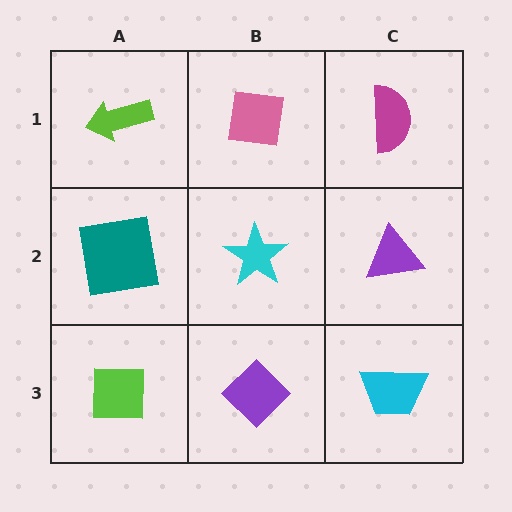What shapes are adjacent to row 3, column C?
A purple triangle (row 2, column C), a purple diamond (row 3, column B).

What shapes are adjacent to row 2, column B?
A pink square (row 1, column B), a purple diamond (row 3, column B), a teal square (row 2, column A), a purple triangle (row 2, column C).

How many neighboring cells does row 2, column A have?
3.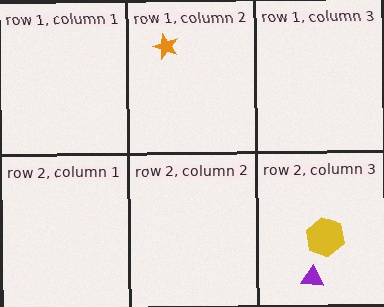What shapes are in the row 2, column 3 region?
The purple triangle, the yellow hexagon.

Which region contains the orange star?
The row 1, column 2 region.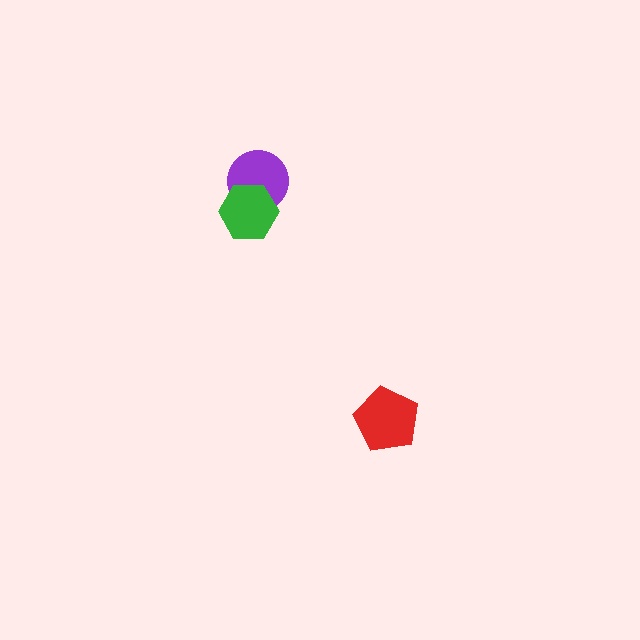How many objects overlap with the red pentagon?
0 objects overlap with the red pentagon.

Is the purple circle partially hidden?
Yes, it is partially covered by another shape.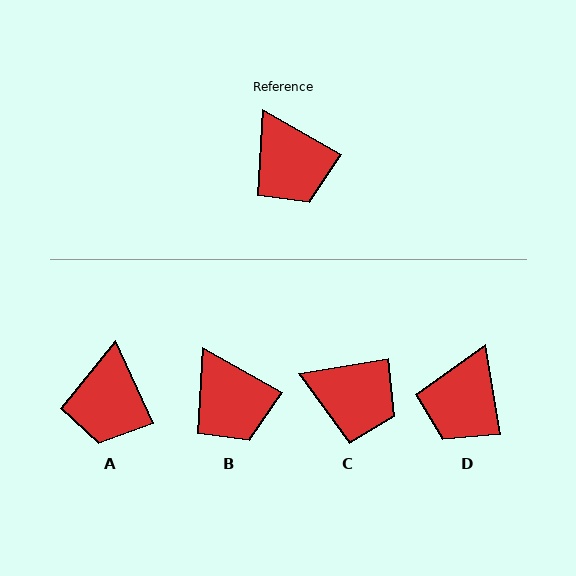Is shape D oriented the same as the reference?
No, it is off by about 51 degrees.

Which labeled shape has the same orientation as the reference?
B.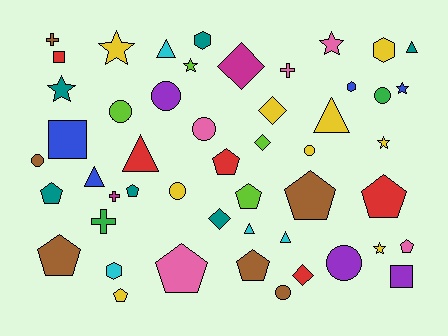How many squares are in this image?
There are 3 squares.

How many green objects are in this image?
There are 2 green objects.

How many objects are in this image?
There are 50 objects.